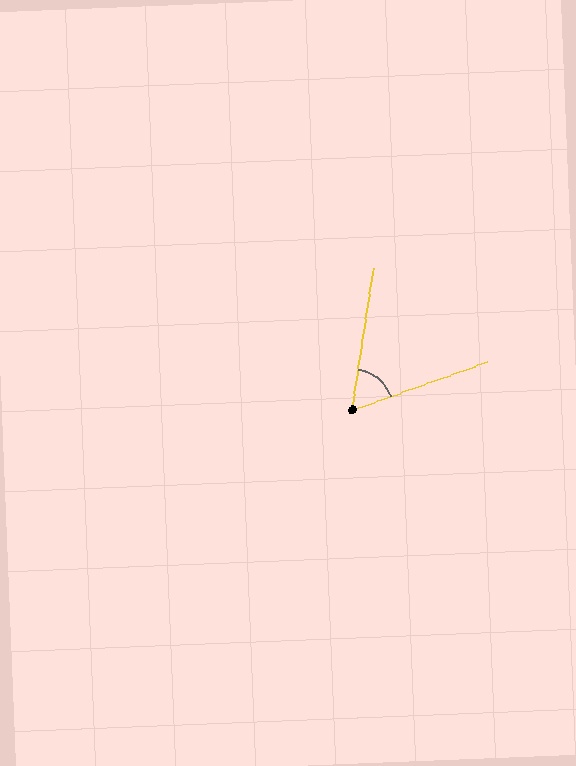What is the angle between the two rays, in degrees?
Approximately 62 degrees.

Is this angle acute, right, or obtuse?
It is acute.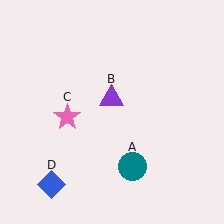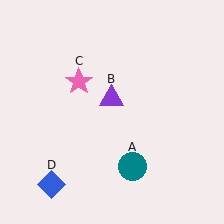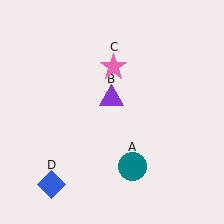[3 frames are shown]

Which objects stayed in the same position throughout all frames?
Teal circle (object A) and purple triangle (object B) and blue diamond (object D) remained stationary.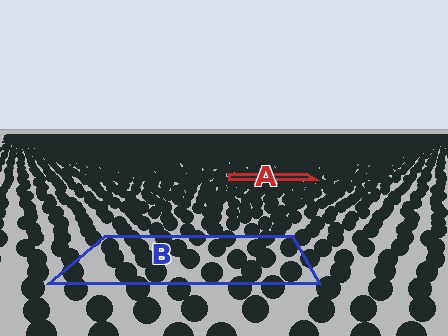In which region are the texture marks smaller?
The texture marks are smaller in region A, because it is farther away.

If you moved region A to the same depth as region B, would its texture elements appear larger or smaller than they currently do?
They would appear larger. At a closer depth, the same texture elements are projected at a bigger on-screen size.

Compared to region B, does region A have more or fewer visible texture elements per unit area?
Region A has more texture elements per unit area — they are packed more densely because it is farther away.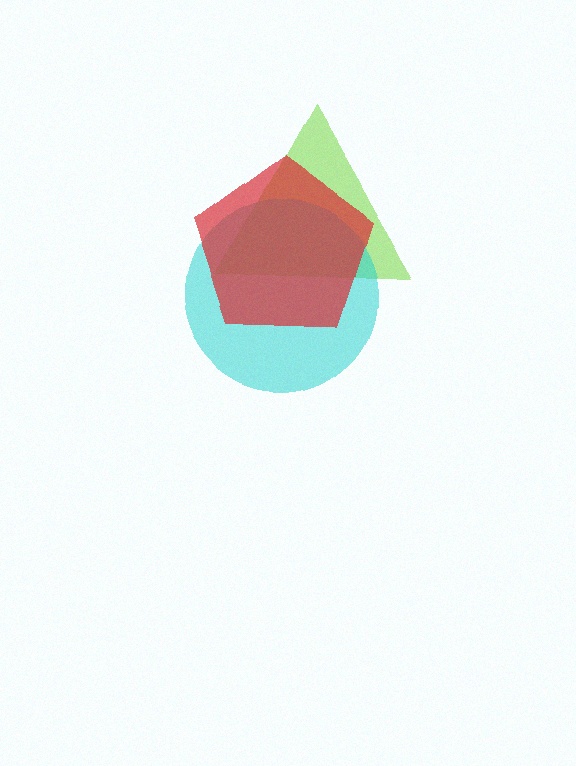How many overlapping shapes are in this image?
There are 3 overlapping shapes in the image.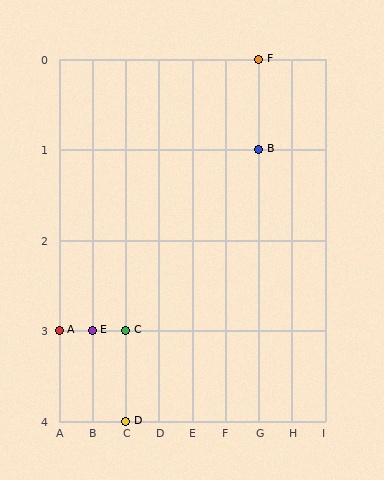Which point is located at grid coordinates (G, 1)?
Point B is at (G, 1).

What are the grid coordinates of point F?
Point F is at grid coordinates (G, 0).